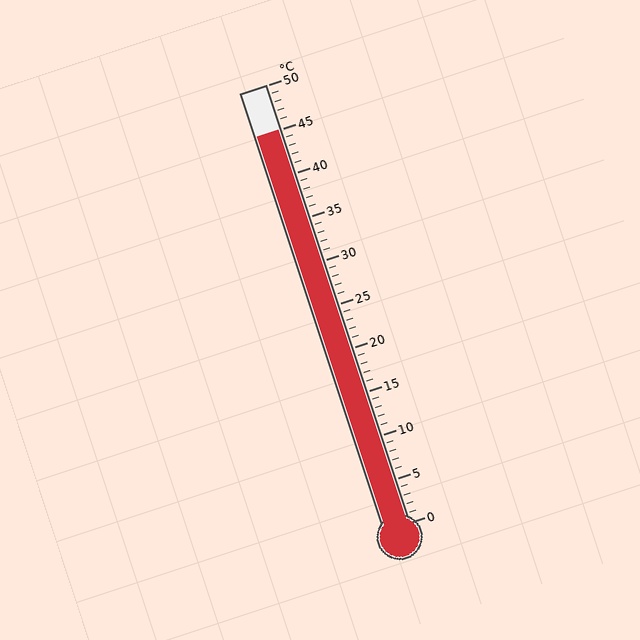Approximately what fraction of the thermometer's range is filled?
The thermometer is filled to approximately 90% of its range.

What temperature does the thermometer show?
The thermometer shows approximately 45°C.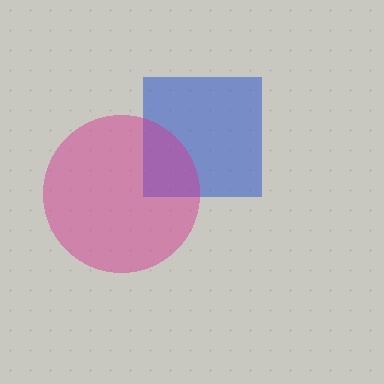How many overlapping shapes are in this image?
There are 2 overlapping shapes in the image.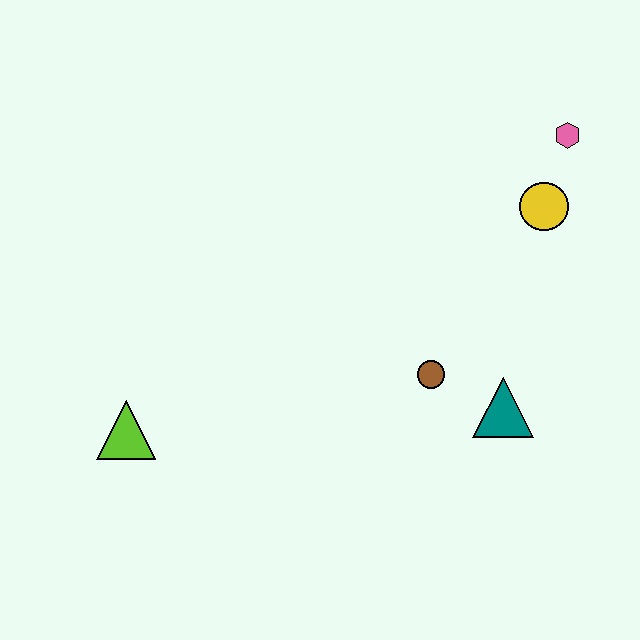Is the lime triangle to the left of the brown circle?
Yes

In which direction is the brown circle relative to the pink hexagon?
The brown circle is below the pink hexagon.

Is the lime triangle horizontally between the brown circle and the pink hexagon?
No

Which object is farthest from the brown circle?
The lime triangle is farthest from the brown circle.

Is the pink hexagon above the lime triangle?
Yes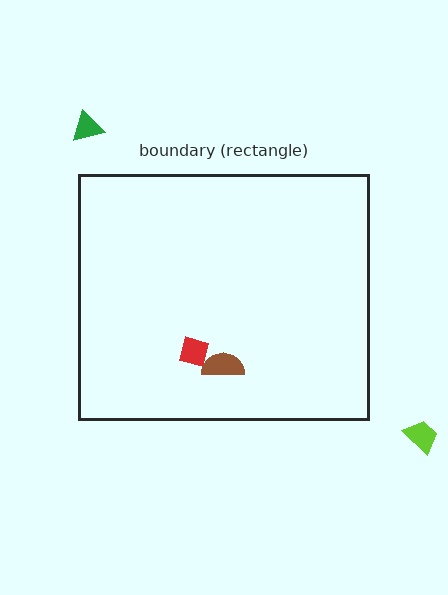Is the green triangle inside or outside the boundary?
Outside.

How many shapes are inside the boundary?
2 inside, 2 outside.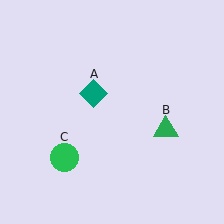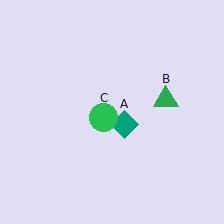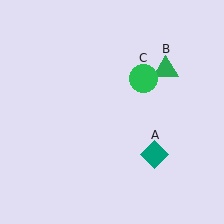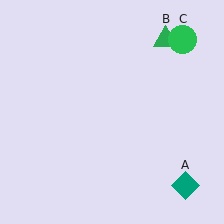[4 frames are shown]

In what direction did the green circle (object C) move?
The green circle (object C) moved up and to the right.